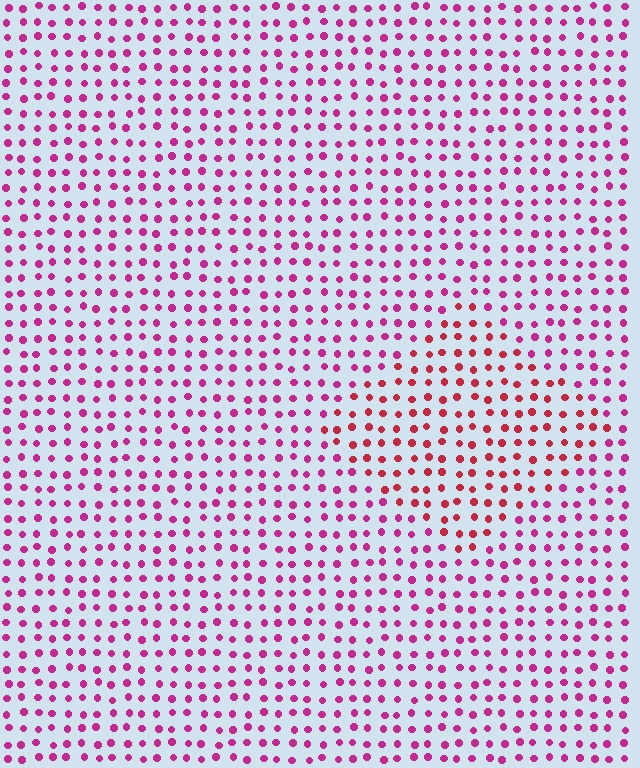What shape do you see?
I see a diamond.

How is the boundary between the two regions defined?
The boundary is defined purely by a slight shift in hue (about 31 degrees). Spacing, size, and orientation are identical on both sides.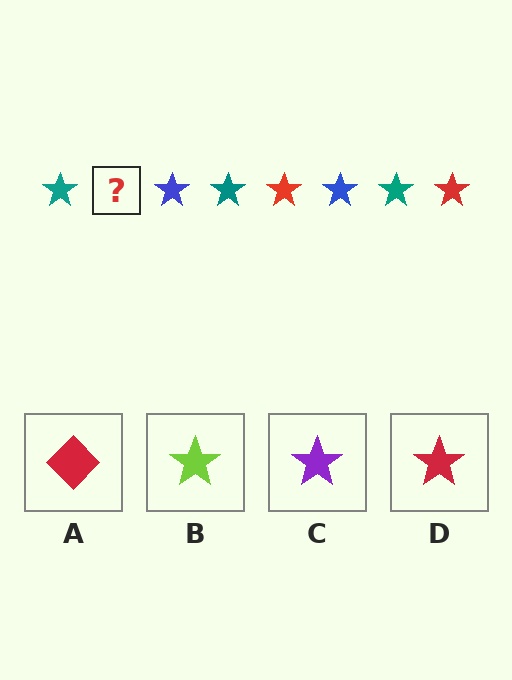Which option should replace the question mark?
Option D.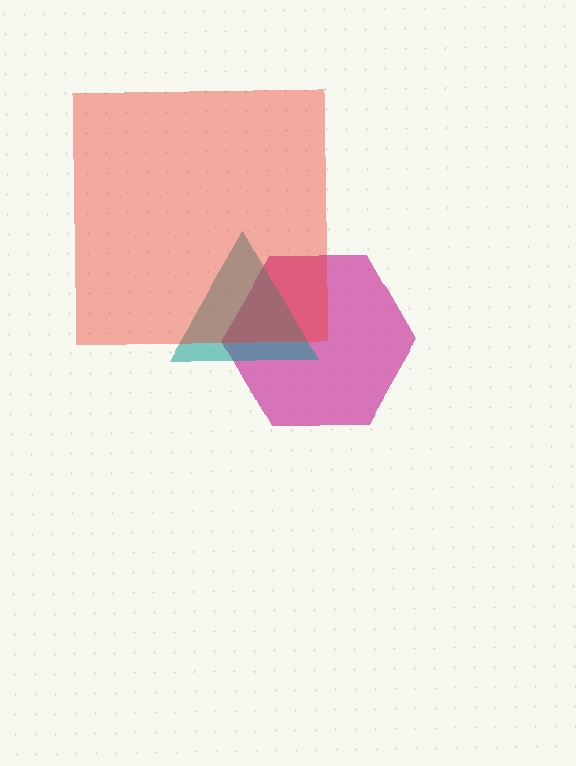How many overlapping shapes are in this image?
There are 3 overlapping shapes in the image.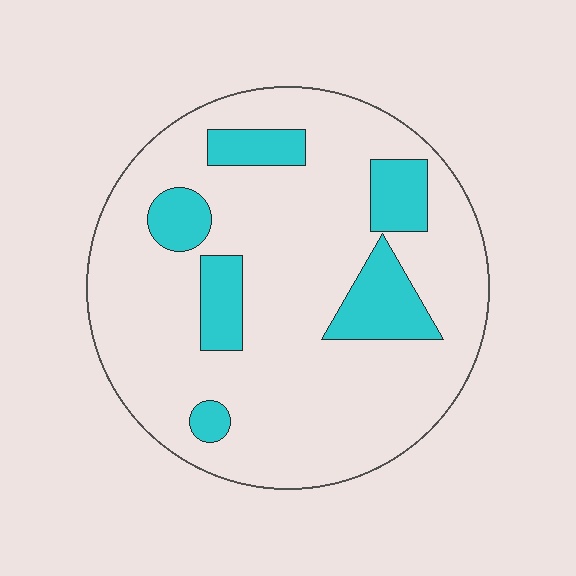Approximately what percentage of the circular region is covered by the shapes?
Approximately 20%.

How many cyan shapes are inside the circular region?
6.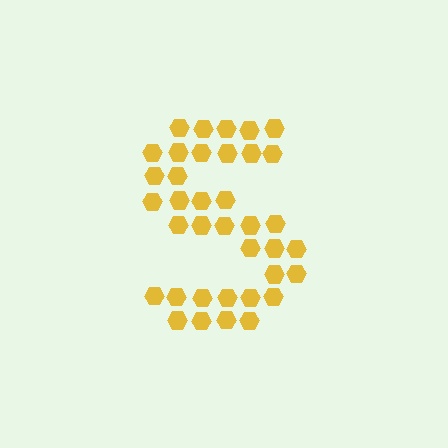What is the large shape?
The large shape is the letter S.